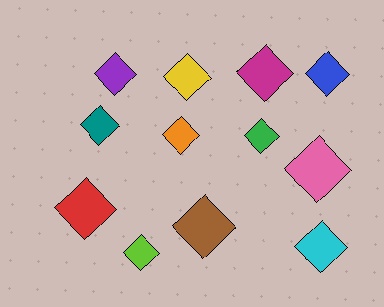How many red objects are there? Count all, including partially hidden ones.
There is 1 red object.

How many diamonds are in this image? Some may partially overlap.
There are 12 diamonds.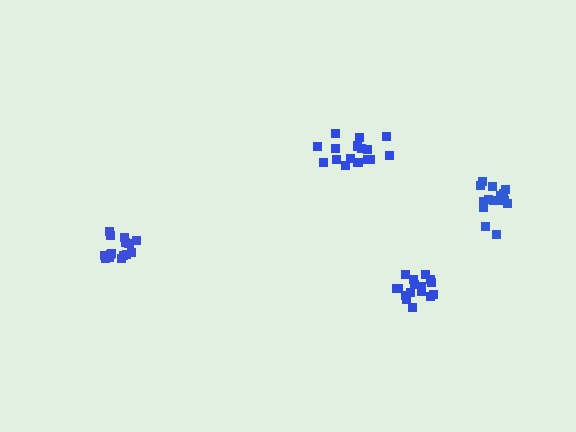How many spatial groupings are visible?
There are 4 spatial groupings.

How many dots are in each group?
Group 1: 16 dots, Group 2: 16 dots, Group 3: 16 dots, Group 4: 17 dots (65 total).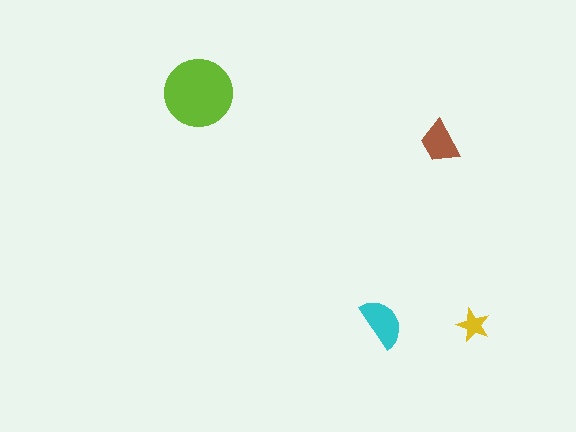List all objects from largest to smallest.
The lime circle, the cyan semicircle, the brown trapezoid, the yellow star.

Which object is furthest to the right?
The yellow star is rightmost.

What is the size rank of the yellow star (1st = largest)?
4th.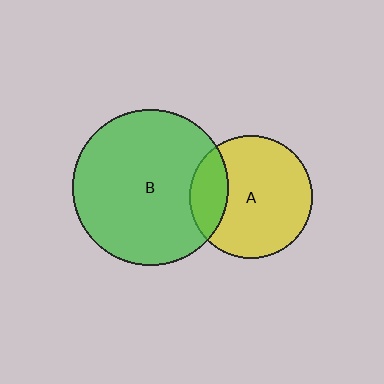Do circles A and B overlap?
Yes.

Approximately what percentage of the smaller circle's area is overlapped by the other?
Approximately 20%.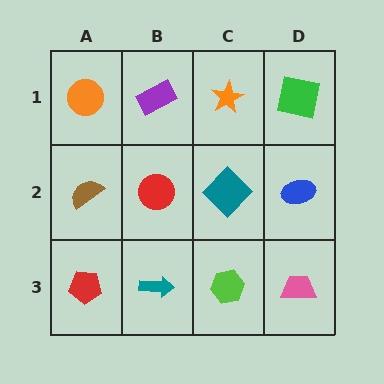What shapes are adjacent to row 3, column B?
A red circle (row 2, column B), a red pentagon (row 3, column A), a lime hexagon (row 3, column C).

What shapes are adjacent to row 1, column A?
A brown semicircle (row 2, column A), a purple rectangle (row 1, column B).